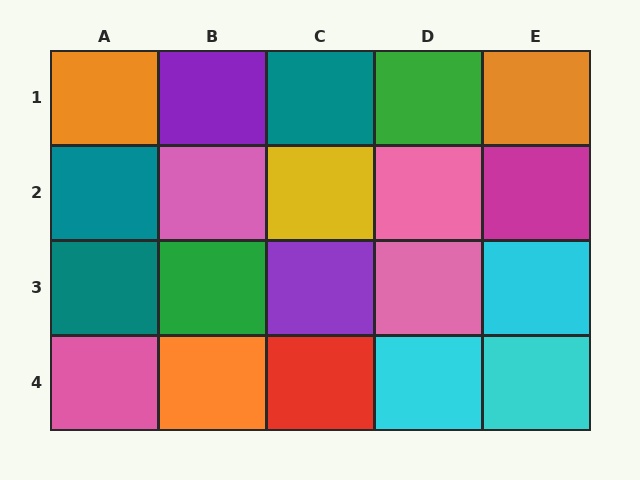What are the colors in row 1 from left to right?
Orange, purple, teal, green, orange.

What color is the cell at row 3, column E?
Cyan.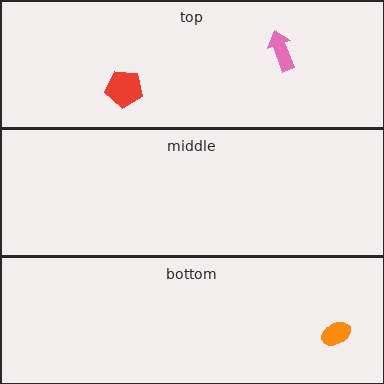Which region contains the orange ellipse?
The bottom region.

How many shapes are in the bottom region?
1.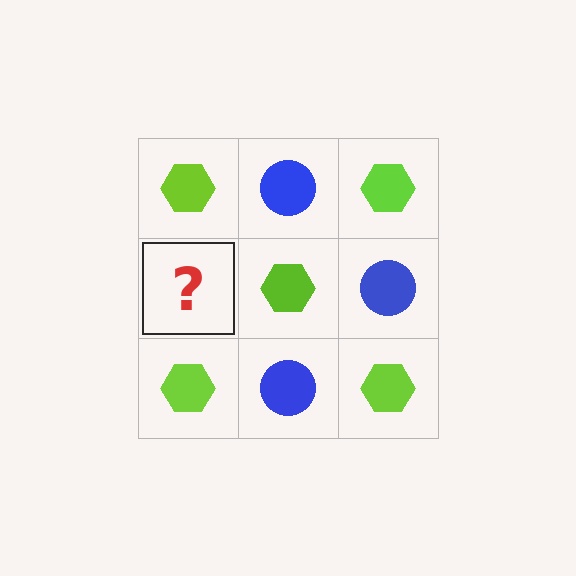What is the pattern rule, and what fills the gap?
The rule is that it alternates lime hexagon and blue circle in a checkerboard pattern. The gap should be filled with a blue circle.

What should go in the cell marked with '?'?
The missing cell should contain a blue circle.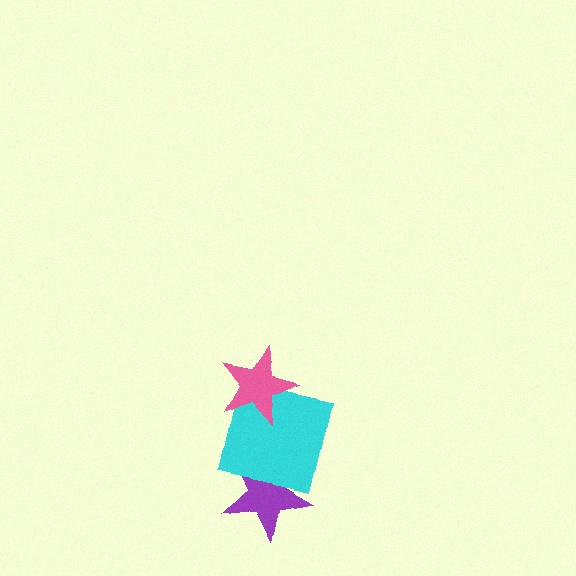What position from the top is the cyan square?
The cyan square is 2nd from the top.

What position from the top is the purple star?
The purple star is 3rd from the top.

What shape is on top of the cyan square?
The pink star is on top of the cyan square.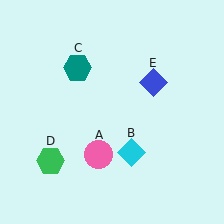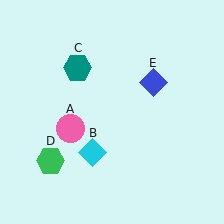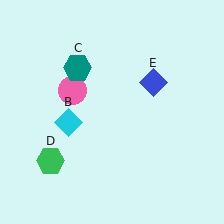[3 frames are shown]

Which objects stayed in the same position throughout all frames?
Teal hexagon (object C) and green hexagon (object D) and blue diamond (object E) remained stationary.